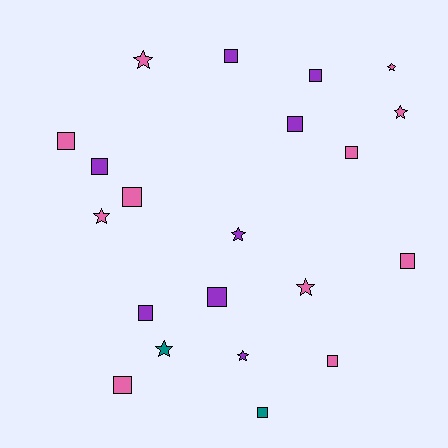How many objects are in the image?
There are 21 objects.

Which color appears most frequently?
Pink, with 11 objects.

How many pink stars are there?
There are 5 pink stars.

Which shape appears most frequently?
Square, with 13 objects.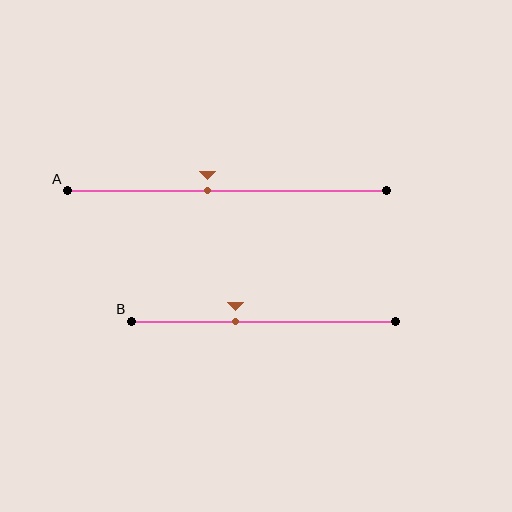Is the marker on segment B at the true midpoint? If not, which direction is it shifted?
No, the marker on segment B is shifted to the left by about 11% of the segment length.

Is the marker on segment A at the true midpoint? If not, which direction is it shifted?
No, the marker on segment A is shifted to the left by about 6% of the segment length.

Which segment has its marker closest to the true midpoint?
Segment A has its marker closest to the true midpoint.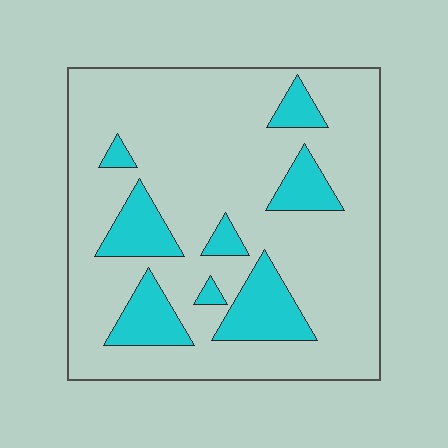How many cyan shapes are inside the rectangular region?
8.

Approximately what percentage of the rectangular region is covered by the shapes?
Approximately 20%.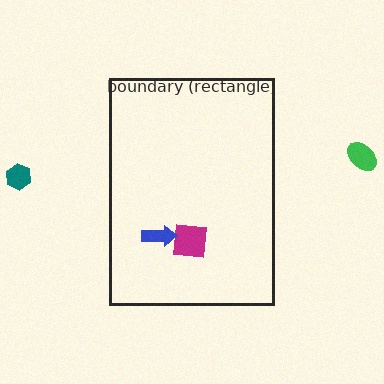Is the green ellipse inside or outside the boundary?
Outside.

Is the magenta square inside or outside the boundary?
Inside.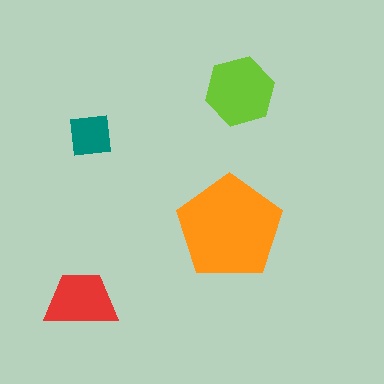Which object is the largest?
The orange pentagon.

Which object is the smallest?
The teal square.